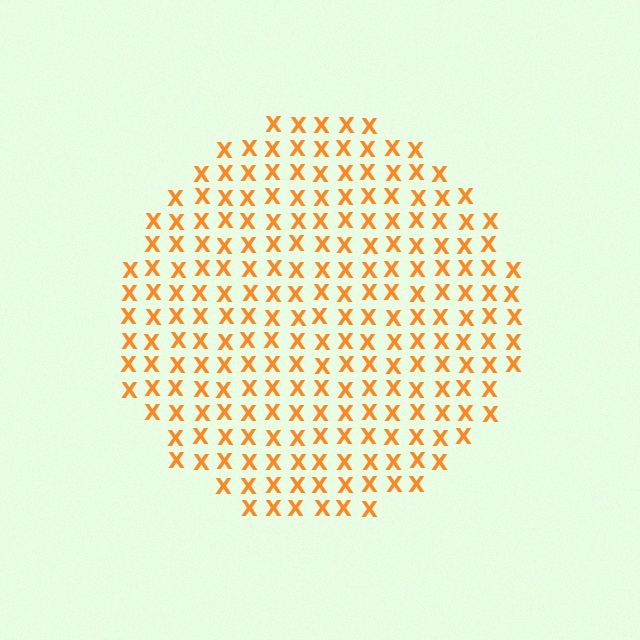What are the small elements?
The small elements are letter X's.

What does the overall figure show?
The overall figure shows a circle.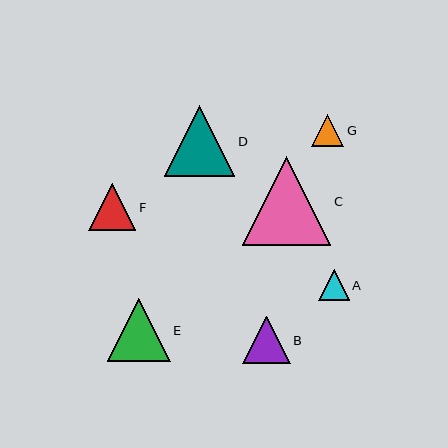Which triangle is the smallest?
Triangle A is the smallest with a size of approximately 31 pixels.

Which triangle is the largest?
Triangle C is the largest with a size of approximately 89 pixels.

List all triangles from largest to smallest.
From largest to smallest: C, D, E, B, F, G, A.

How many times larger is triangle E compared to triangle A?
Triangle E is approximately 2.1 times the size of triangle A.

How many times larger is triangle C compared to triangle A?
Triangle C is approximately 2.9 times the size of triangle A.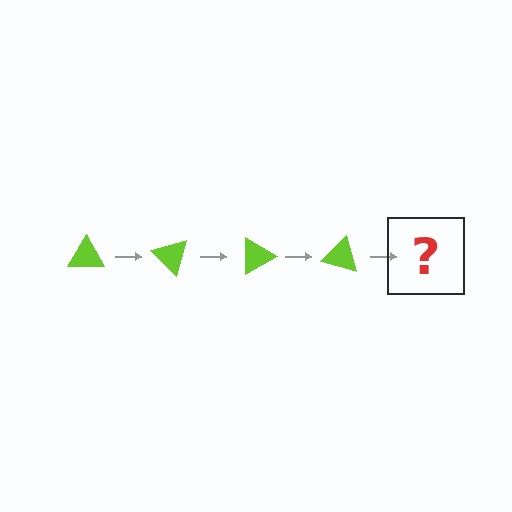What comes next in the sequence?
The next element should be a lime triangle rotated 180 degrees.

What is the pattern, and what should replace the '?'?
The pattern is that the triangle rotates 45 degrees each step. The '?' should be a lime triangle rotated 180 degrees.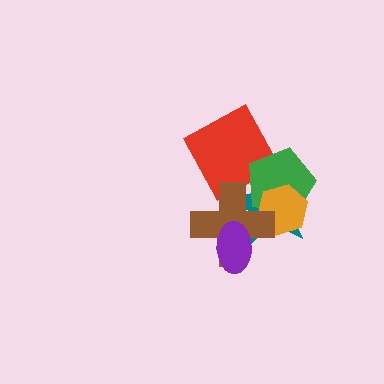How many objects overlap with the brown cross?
4 objects overlap with the brown cross.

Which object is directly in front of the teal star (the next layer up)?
The green pentagon is directly in front of the teal star.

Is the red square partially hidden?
Yes, it is partially covered by another shape.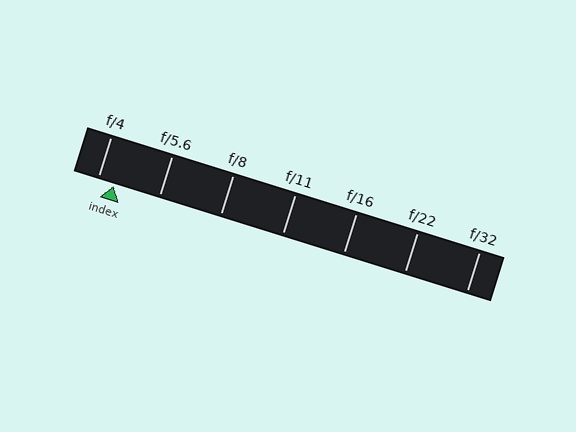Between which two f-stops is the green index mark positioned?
The index mark is between f/4 and f/5.6.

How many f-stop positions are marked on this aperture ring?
There are 7 f-stop positions marked.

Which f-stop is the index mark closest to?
The index mark is closest to f/4.